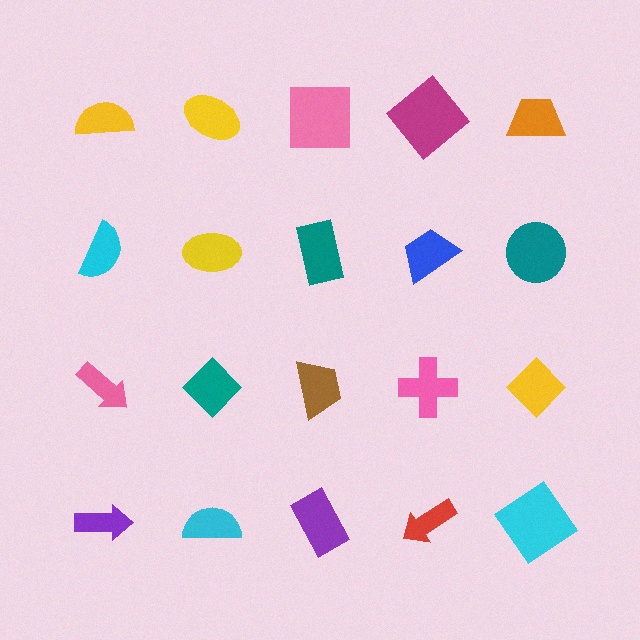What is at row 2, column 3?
A teal rectangle.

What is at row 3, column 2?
A teal diamond.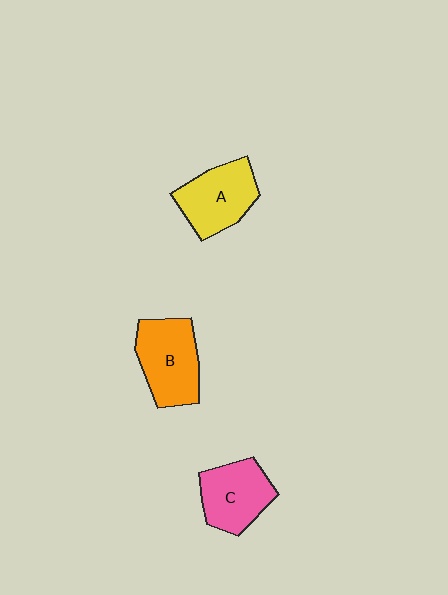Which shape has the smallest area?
Shape C (pink).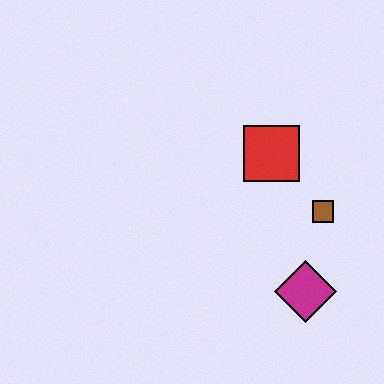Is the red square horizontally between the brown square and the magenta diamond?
No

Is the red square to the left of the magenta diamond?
Yes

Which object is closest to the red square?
The brown square is closest to the red square.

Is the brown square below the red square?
Yes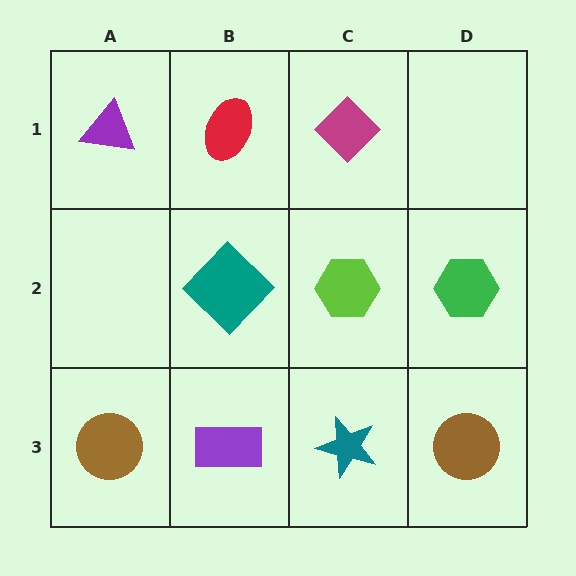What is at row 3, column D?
A brown circle.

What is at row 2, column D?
A green hexagon.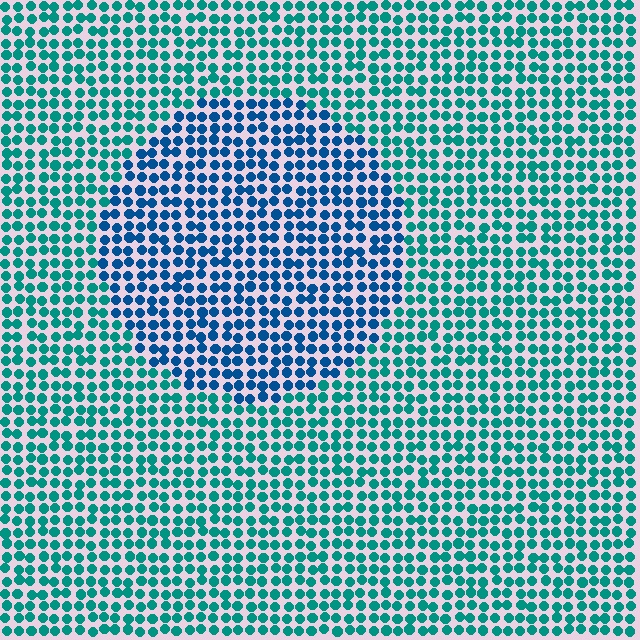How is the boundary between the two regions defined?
The boundary is defined purely by a slight shift in hue (about 35 degrees). Spacing, size, and orientation are identical on both sides.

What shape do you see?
I see a circle.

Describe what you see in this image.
The image is filled with small teal elements in a uniform arrangement. A circle-shaped region is visible where the elements are tinted to a slightly different hue, forming a subtle color boundary.